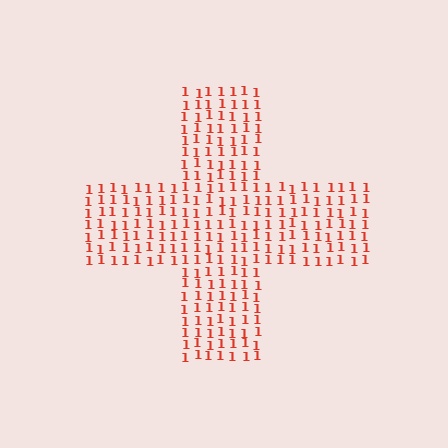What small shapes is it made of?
It is made of small digit 1's.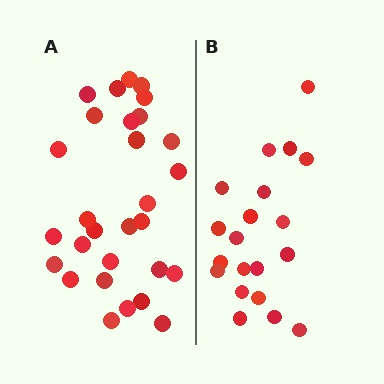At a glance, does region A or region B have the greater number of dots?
Region A (the left region) has more dots.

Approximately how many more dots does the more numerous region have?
Region A has roughly 8 or so more dots than region B.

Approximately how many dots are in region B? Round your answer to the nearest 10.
About 20 dots.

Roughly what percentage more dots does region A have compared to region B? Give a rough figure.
About 45% more.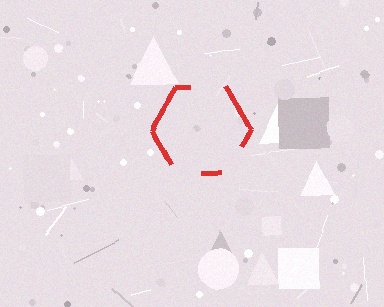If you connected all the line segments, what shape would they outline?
They would outline a hexagon.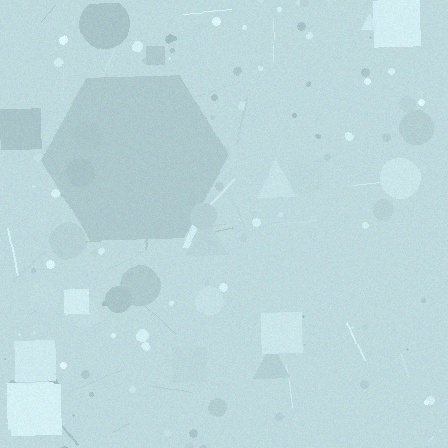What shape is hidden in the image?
A hexagon is hidden in the image.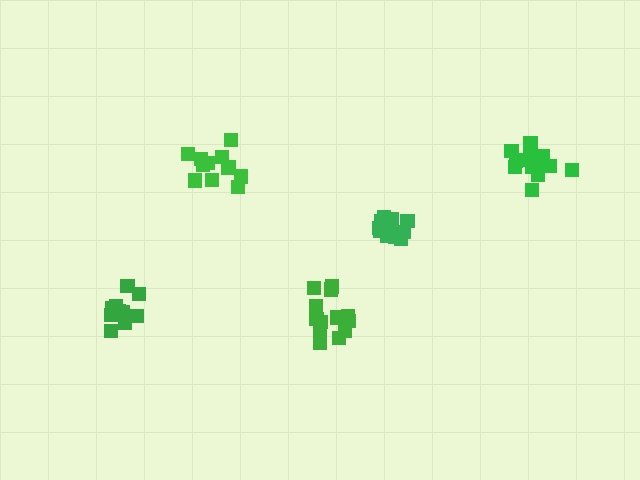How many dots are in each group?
Group 1: 14 dots, Group 2: 14 dots, Group 3: 13 dots, Group 4: 11 dots, Group 5: 12 dots (64 total).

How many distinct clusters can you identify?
There are 5 distinct clusters.